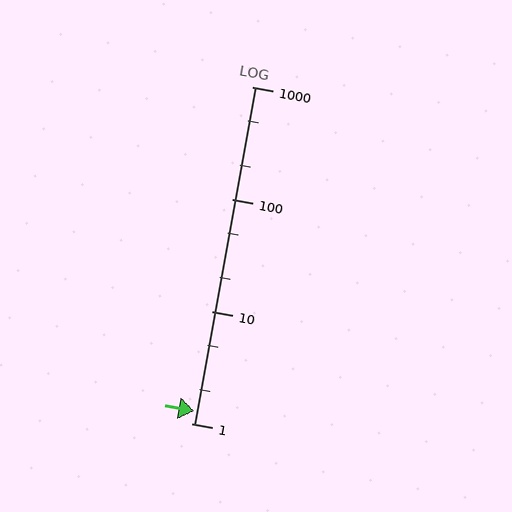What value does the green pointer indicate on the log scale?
The pointer indicates approximately 1.3.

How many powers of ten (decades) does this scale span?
The scale spans 3 decades, from 1 to 1000.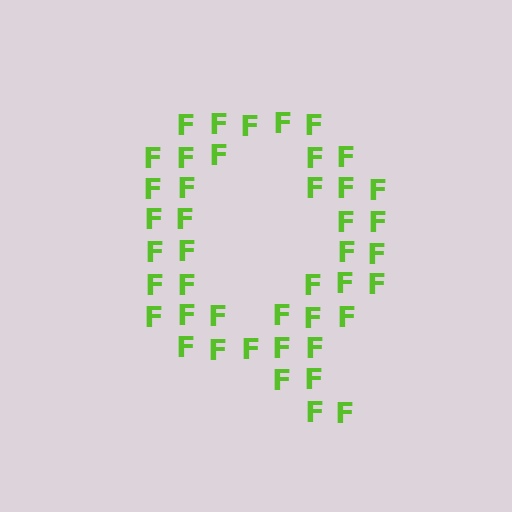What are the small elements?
The small elements are letter F's.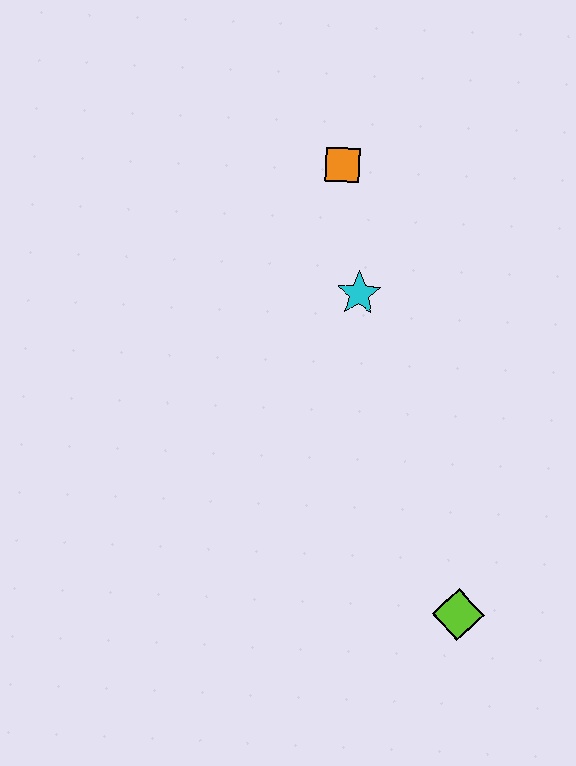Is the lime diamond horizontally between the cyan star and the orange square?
No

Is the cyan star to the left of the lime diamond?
Yes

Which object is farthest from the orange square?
The lime diamond is farthest from the orange square.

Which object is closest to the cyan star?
The orange square is closest to the cyan star.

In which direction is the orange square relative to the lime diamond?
The orange square is above the lime diamond.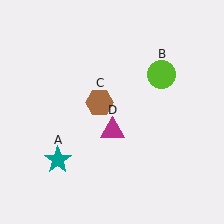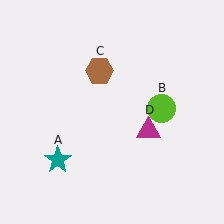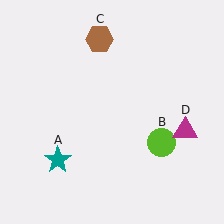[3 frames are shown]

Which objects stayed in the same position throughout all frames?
Teal star (object A) remained stationary.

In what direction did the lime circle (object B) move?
The lime circle (object B) moved down.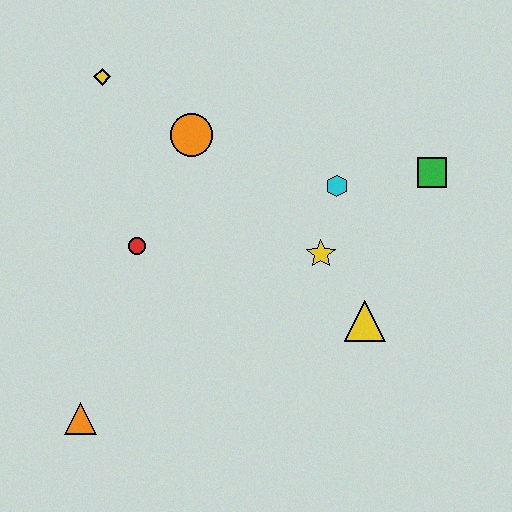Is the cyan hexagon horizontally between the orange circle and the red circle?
No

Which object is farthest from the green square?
The orange triangle is farthest from the green square.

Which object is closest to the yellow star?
The cyan hexagon is closest to the yellow star.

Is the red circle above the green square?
No